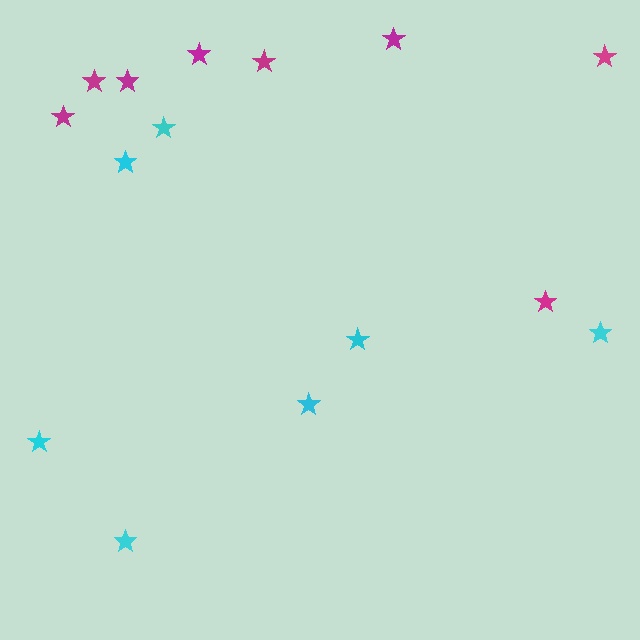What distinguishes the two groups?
There are 2 groups: one group of magenta stars (8) and one group of cyan stars (7).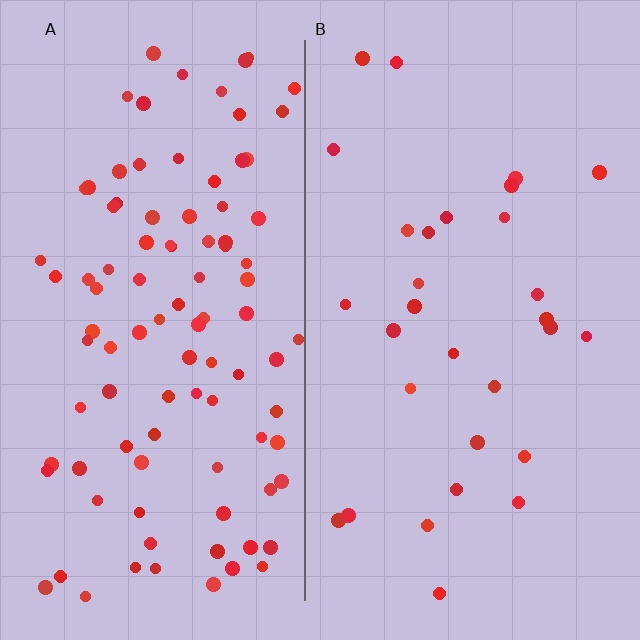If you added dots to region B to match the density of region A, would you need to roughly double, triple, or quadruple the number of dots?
Approximately triple.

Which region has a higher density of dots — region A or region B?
A (the left).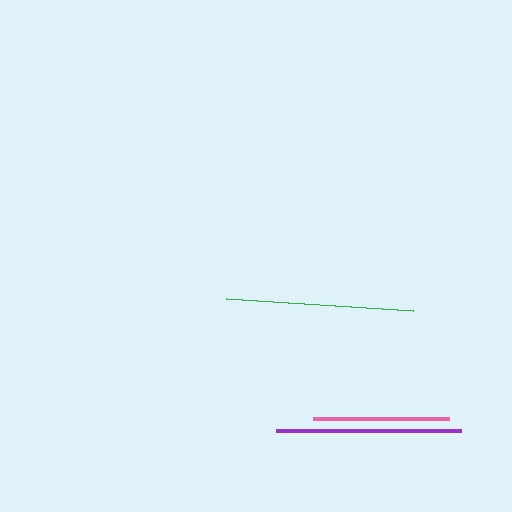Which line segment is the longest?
The green line is the longest at approximately 187 pixels.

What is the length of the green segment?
The green segment is approximately 187 pixels long.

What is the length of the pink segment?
The pink segment is approximately 136 pixels long.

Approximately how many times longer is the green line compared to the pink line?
The green line is approximately 1.4 times the length of the pink line.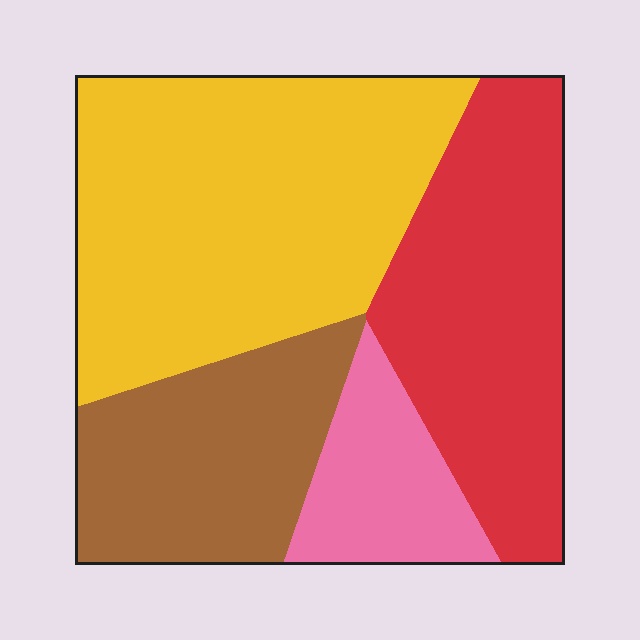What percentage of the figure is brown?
Brown covers around 20% of the figure.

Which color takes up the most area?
Yellow, at roughly 40%.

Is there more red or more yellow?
Yellow.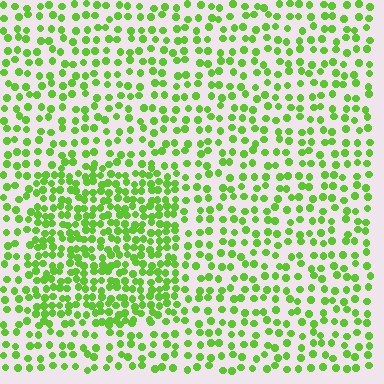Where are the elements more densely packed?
The elements are more densely packed inside the rectangle boundary.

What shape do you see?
I see a rectangle.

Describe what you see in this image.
The image contains small lime elements arranged at two different densities. A rectangle-shaped region is visible where the elements are more densely packed than the surrounding area.